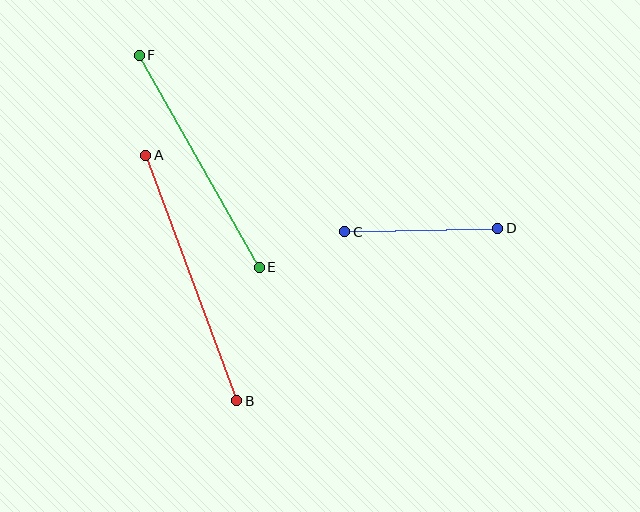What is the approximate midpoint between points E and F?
The midpoint is at approximately (199, 161) pixels.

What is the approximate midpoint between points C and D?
The midpoint is at approximately (421, 230) pixels.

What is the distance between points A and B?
The distance is approximately 262 pixels.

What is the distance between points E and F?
The distance is approximately 244 pixels.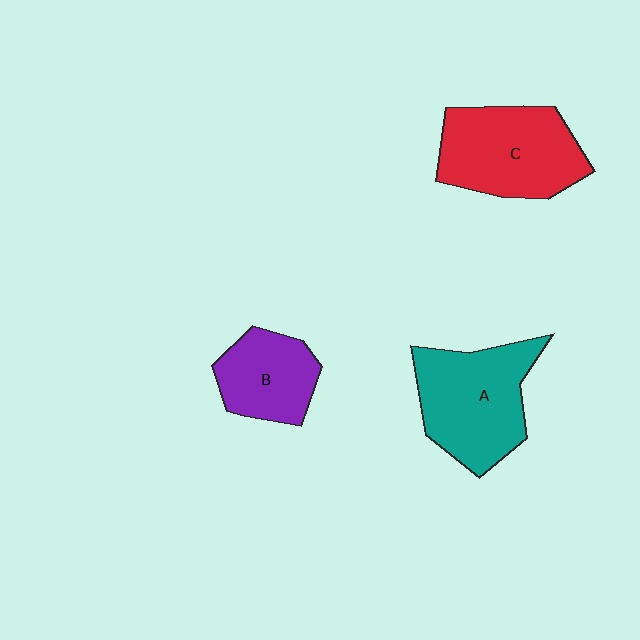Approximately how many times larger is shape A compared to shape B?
Approximately 1.6 times.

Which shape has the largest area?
Shape A (teal).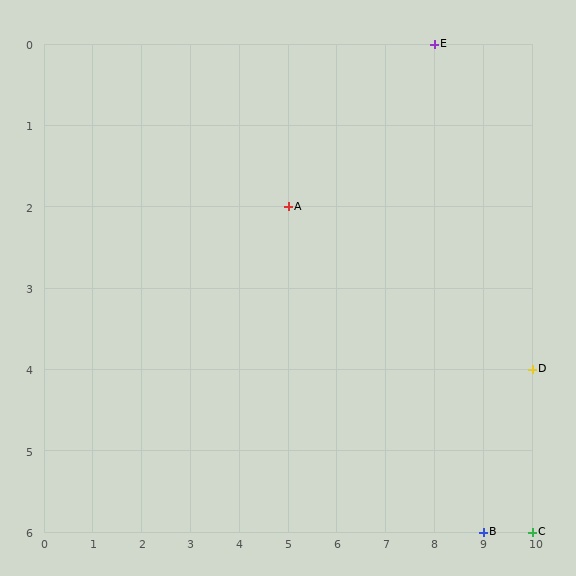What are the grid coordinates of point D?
Point D is at grid coordinates (10, 4).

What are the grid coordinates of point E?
Point E is at grid coordinates (8, 0).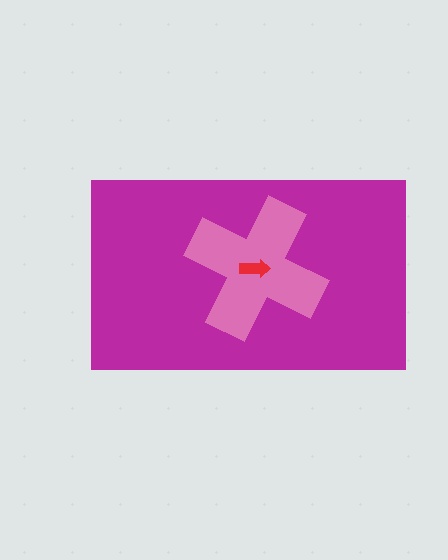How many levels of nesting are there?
3.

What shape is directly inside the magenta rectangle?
The pink cross.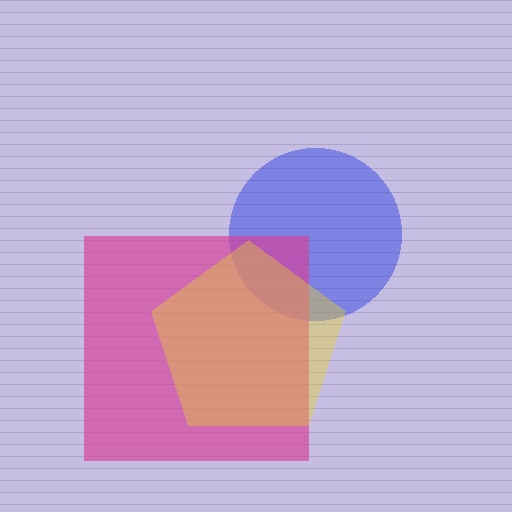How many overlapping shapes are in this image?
There are 3 overlapping shapes in the image.